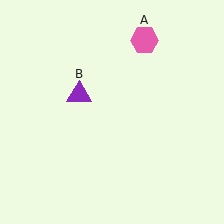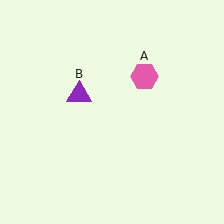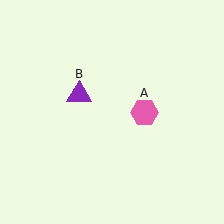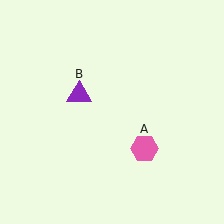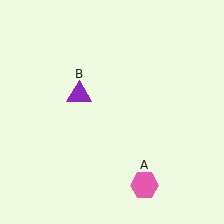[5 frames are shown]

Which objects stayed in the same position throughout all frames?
Purple triangle (object B) remained stationary.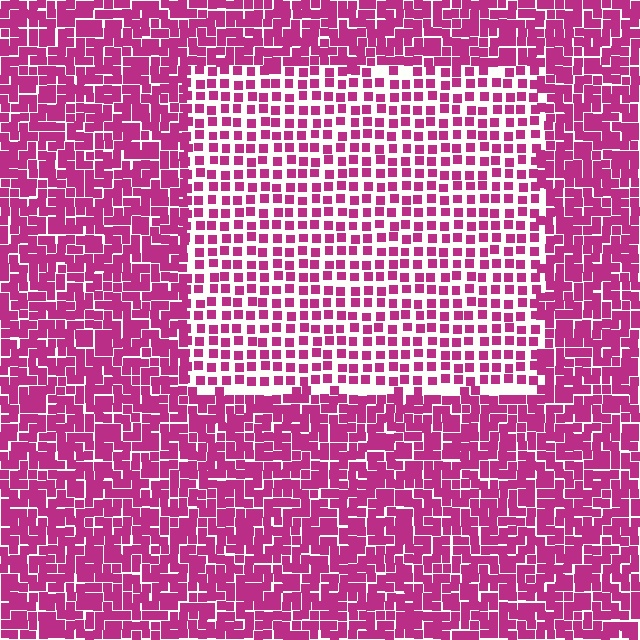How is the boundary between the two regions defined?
The boundary is defined by a change in element density (approximately 1.9x ratio). All elements are the same color, size, and shape.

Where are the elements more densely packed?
The elements are more densely packed outside the rectangle boundary.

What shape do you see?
I see a rectangle.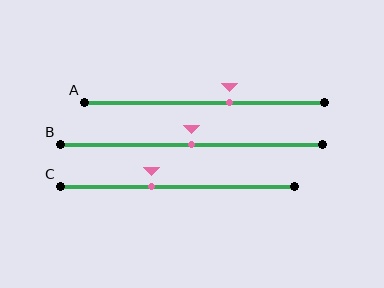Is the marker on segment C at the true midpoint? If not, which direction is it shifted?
No, the marker on segment C is shifted to the left by about 11% of the segment length.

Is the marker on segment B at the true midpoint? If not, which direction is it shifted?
Yes, the marker on segment B is at the true midpoint.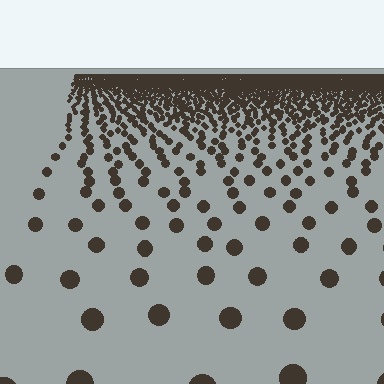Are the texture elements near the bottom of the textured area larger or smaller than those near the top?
Larger. Near the bottom, elements are closer to the viewer and appear at a bigger on-screen size.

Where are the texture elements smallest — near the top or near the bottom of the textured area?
Near the top.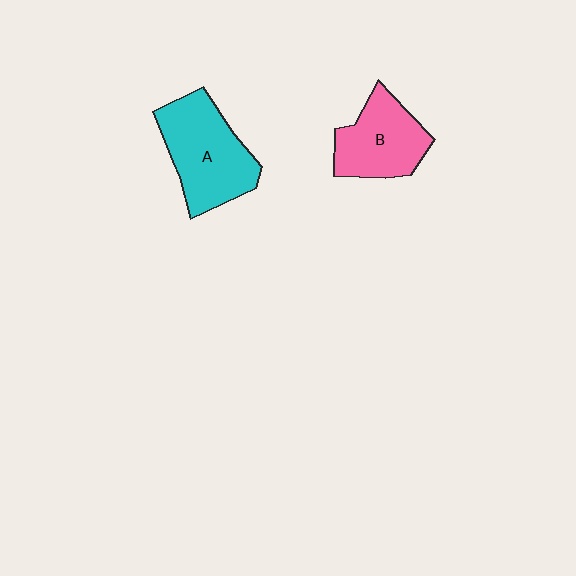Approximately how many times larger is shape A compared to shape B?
Approximately 1.3 times.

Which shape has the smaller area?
Shape B (pink).